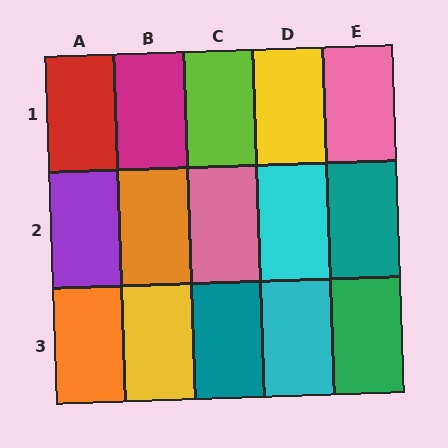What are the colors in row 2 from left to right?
Purple, orange, pink, cyan, teal.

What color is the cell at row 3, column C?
Teal.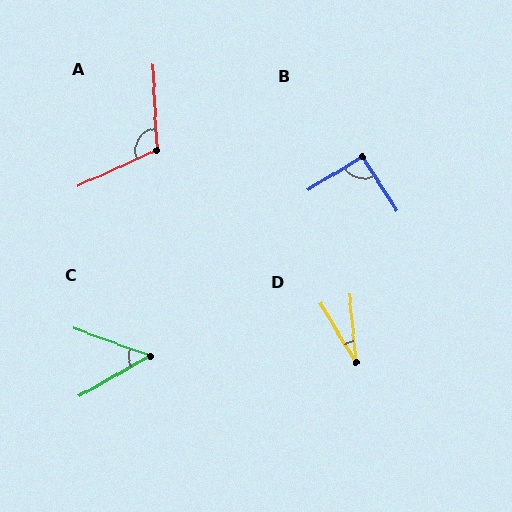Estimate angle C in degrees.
Approximately 49 degrees.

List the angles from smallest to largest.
D (26°), C (49°), B (91°), A (112°).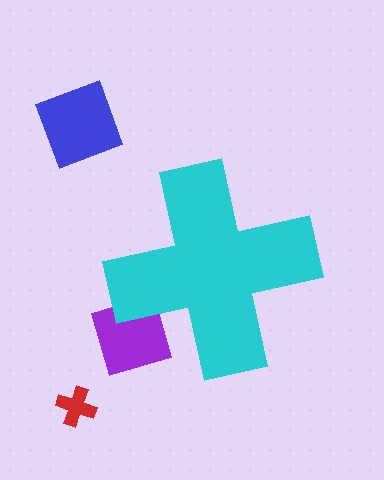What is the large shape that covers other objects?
A cyan cross.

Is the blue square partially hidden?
No, the blue square is fully visible.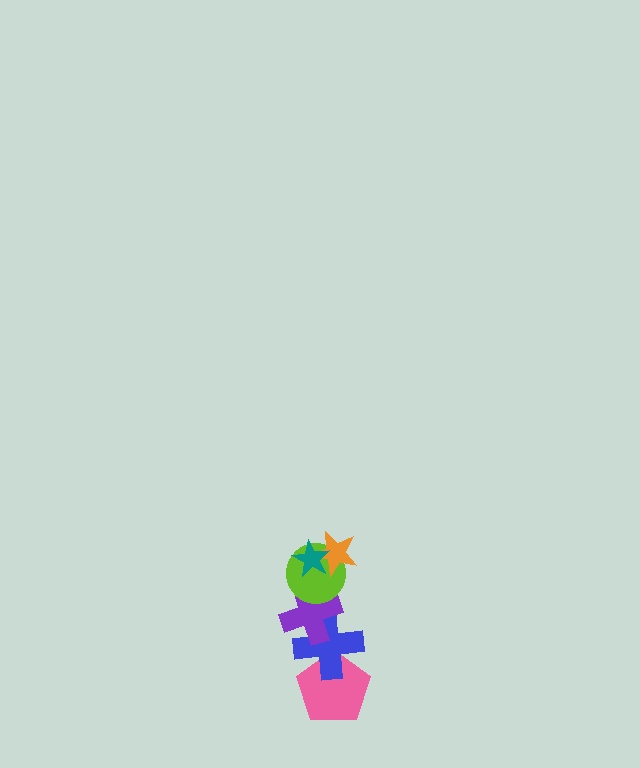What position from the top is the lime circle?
The lime circle is 3rd from the top.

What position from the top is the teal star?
The teal star is 1st from the top.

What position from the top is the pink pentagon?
The pink pentagon is 6th from the top.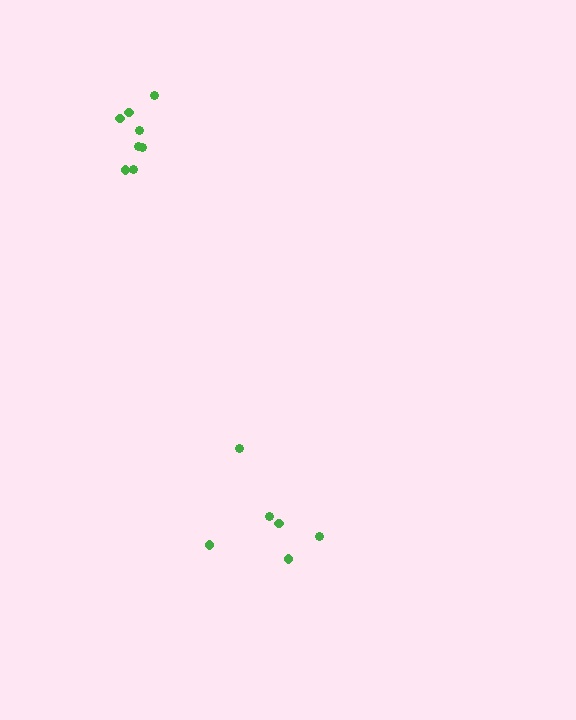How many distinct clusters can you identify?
There are 2 distinct clusters.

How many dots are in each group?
Group 1: 6 dots, Group 2: 8 dots (14 total).